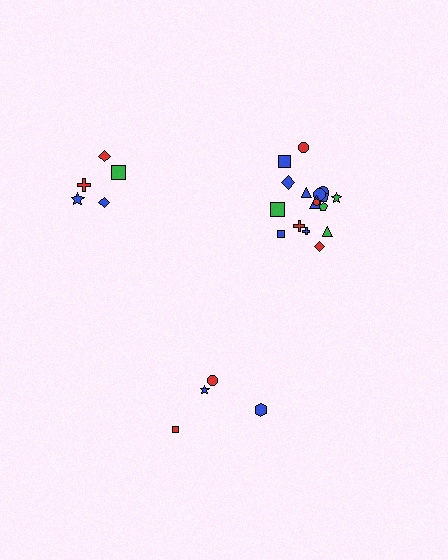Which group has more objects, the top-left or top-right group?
The top-right group.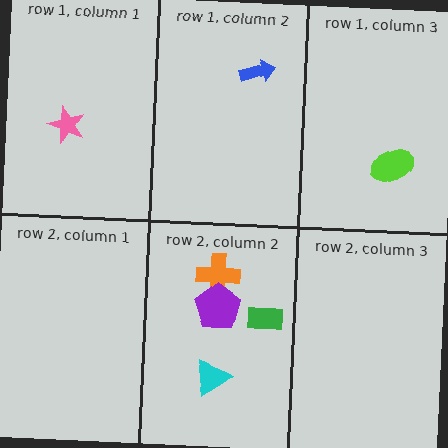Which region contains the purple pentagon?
The row 2, column 2 region.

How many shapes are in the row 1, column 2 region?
1.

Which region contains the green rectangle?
The row 2, column 2 region.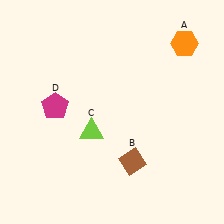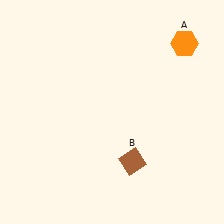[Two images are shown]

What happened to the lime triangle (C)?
The lime triangle (C) was removed in Image 2. It was in the bottom-left area of Image 1.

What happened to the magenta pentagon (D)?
The magenta pentagon (D) was removed in Image 2. It was in the top-left area of Image 1.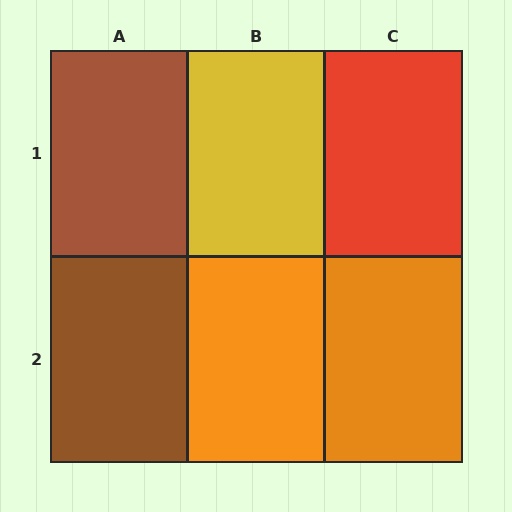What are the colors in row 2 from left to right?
Brown, orange, orange.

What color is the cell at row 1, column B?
Yellow.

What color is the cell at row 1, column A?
Brown.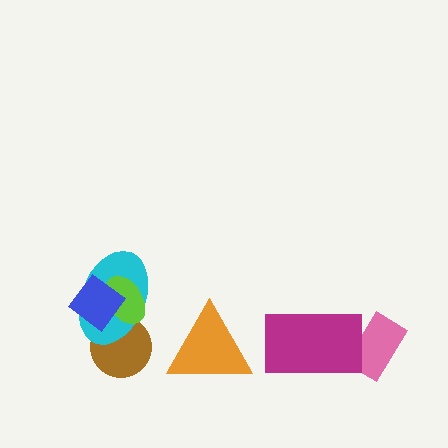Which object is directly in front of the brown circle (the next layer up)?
The cyan ellipse is directly in front of the brown circle.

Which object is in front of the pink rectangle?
The magenta rectangle is in front of the pink rectangle.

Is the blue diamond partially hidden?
No, no other shape covers it.